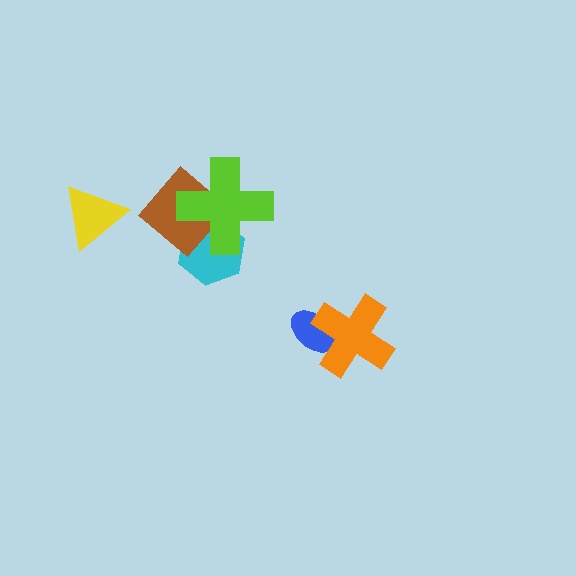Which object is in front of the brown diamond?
The lime cross is in front of the brown diamond.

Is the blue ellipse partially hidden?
Yes, it is partially covered by another shape.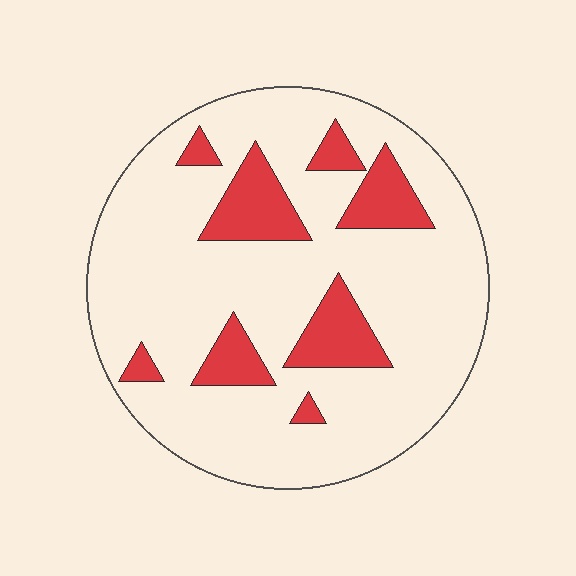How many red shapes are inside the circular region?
8.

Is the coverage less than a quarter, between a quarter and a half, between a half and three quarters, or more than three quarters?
Less than a quarter.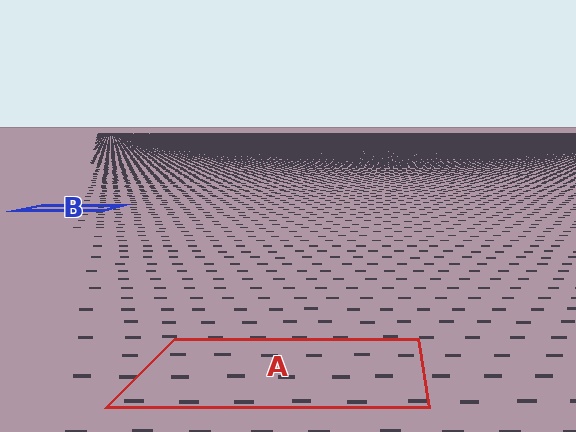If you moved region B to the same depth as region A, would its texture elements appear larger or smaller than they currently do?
They would appear larger. At a closer depth, the same texture elements are projected at a bigger on-screen size.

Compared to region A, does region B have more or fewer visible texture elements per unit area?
Region B has more texture elements per unit area — they are packed more densely because it is farther away.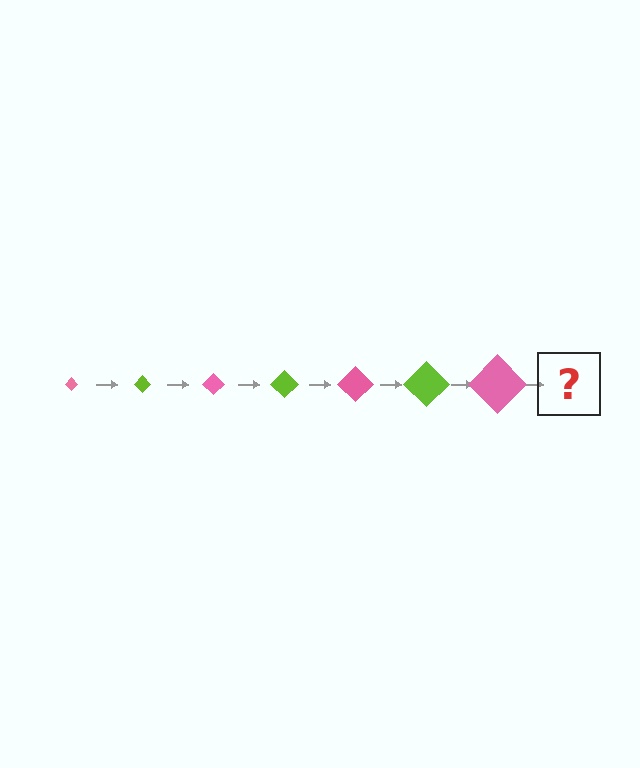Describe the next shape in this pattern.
It should be a lime diamond, larger than the previous one.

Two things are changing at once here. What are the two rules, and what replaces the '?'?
The two rules are that the diamond grows larger each step and the color cycles through pink and lime. The '?' should be a lime diamond, larger than the previous one.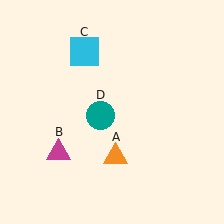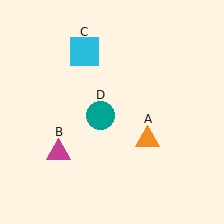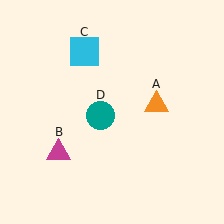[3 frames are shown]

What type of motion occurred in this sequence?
The orange triangle (object A) rotated counterclockwise around the center of the scene.